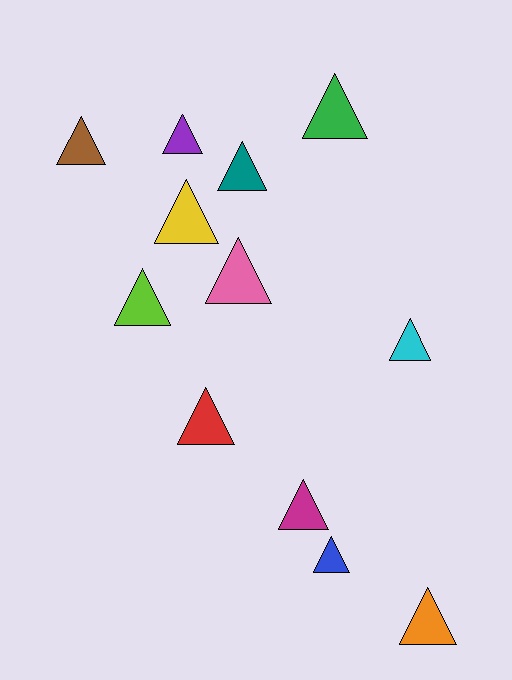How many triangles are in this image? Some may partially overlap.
There are 12 triangles.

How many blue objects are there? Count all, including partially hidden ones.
There is 1 blue object.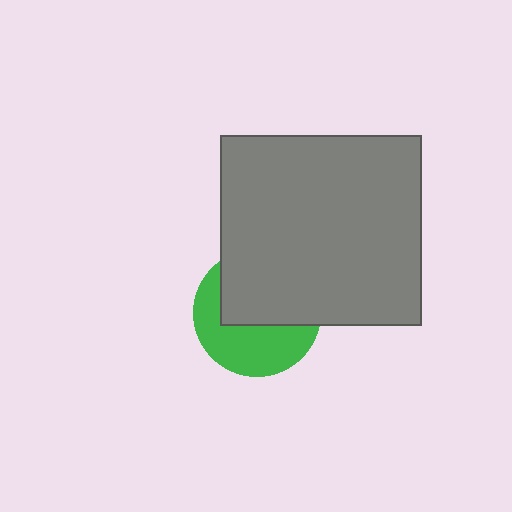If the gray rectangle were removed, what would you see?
You would see the complete green circle.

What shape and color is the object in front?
The object in front is a gray rectangle.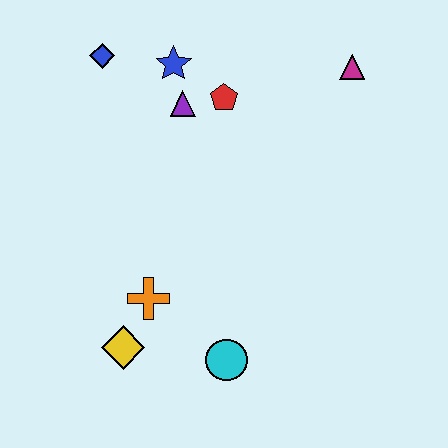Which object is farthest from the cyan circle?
The blue diamond is farthest from the cyan circle.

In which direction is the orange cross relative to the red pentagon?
The orange cross is below the red pentagon.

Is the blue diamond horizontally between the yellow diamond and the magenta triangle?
No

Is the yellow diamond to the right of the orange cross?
No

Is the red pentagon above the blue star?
No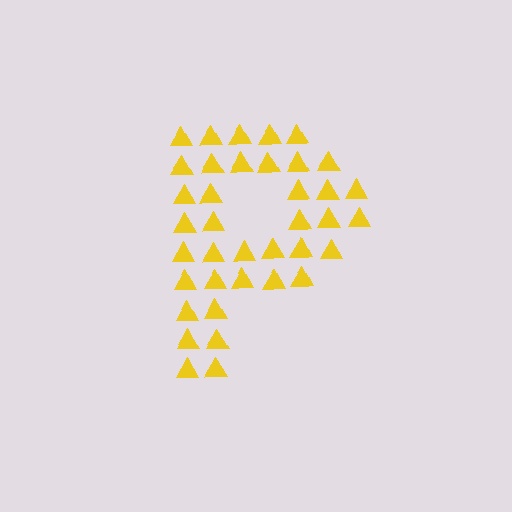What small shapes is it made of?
It is made of small triangles.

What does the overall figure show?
The overall figure shows the letter P.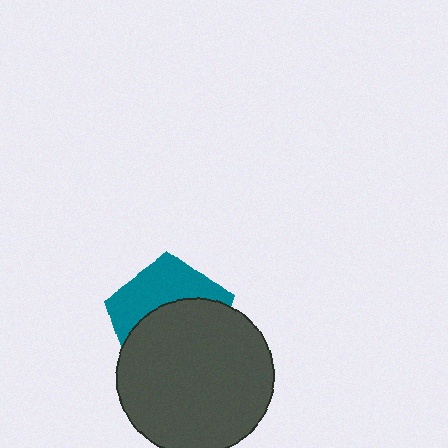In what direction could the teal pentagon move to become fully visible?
The teal pentagon could move up. That would shift it out from behind the dark gray circle entirely.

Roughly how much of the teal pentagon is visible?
A small part of it is visible (roughly 41%).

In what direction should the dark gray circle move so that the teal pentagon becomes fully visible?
The dark gray circle should move down. That is the shortest direction to clear the overlap and leave the teal pentagon fully visible.